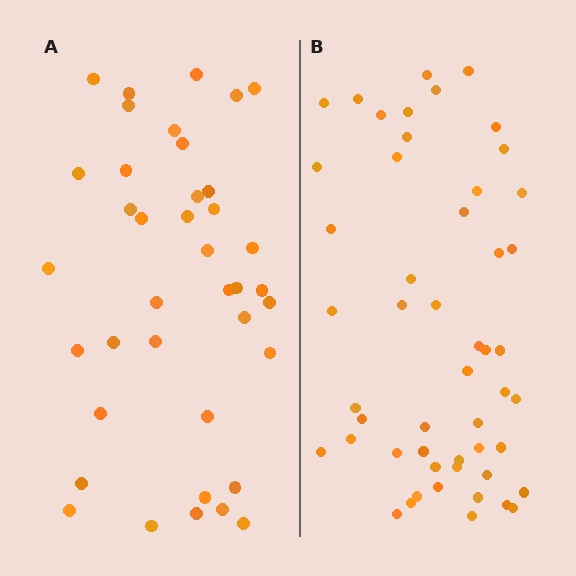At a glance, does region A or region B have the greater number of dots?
Region B (the right region) has more dots.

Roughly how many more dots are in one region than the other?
Region B has roughly 12 or so more dots than region A.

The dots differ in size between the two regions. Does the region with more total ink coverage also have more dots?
No. Region A has more total ink coverage because its dots are larger, but region B actually contains more individual dots. Total area can be misleading — the number of items is what matters here.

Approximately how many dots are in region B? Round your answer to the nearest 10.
About 50 dots. (The exact count is 51, which rounds to 50.)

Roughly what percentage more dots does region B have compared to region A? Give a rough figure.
About 30% more.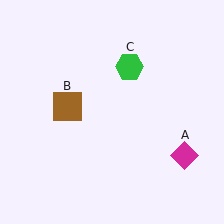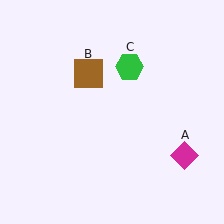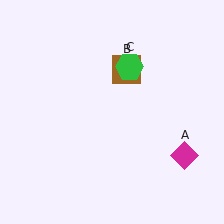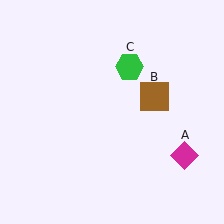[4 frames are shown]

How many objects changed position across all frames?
1 object changed position: brown square (object B).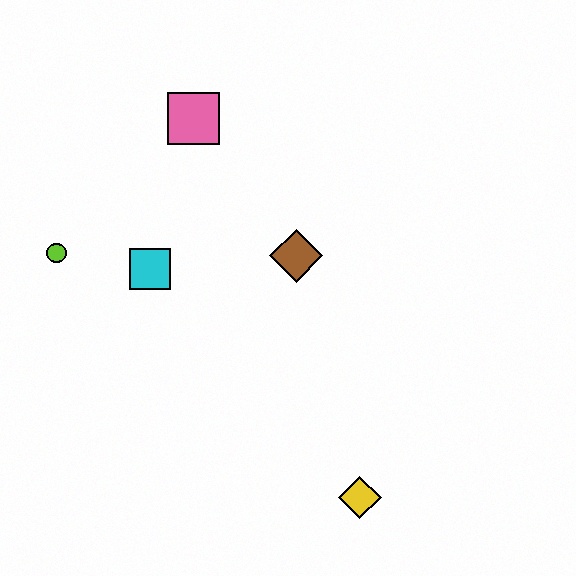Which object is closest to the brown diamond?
The cyan square is closest to the brown diamond.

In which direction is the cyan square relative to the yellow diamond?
The cyan square is above the yellow diamond.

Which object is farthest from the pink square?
The yellow diamond is farthest from the pink square.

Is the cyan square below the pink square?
Yes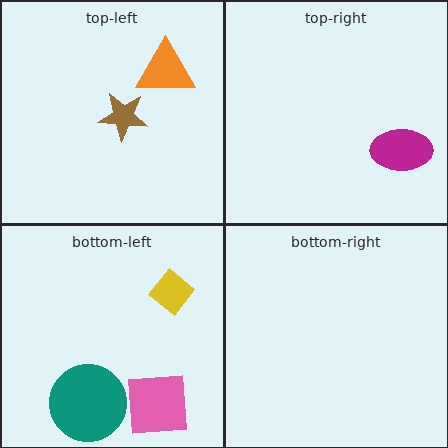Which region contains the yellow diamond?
The bottom-left region.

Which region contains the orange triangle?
The top-left region.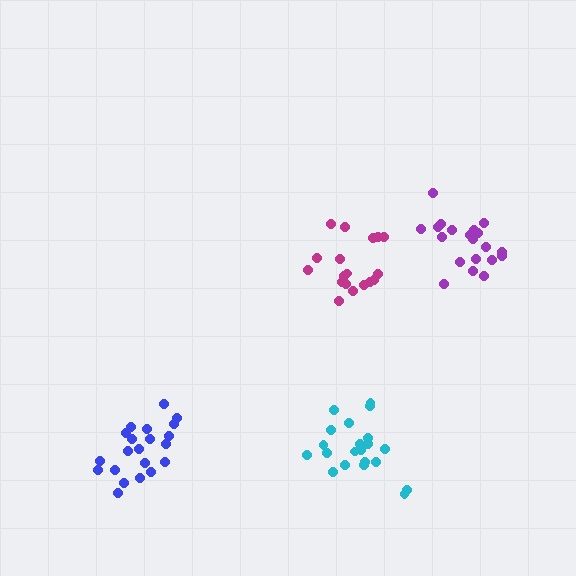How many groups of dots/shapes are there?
There are 4 groups.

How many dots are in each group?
Group 1: 21 dots, Group 2: 21 dots, Group 3: 20 dots, Group 4: 18 dots (80 total).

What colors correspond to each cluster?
The clusters are colored: cyan, blue, purple, magenta.